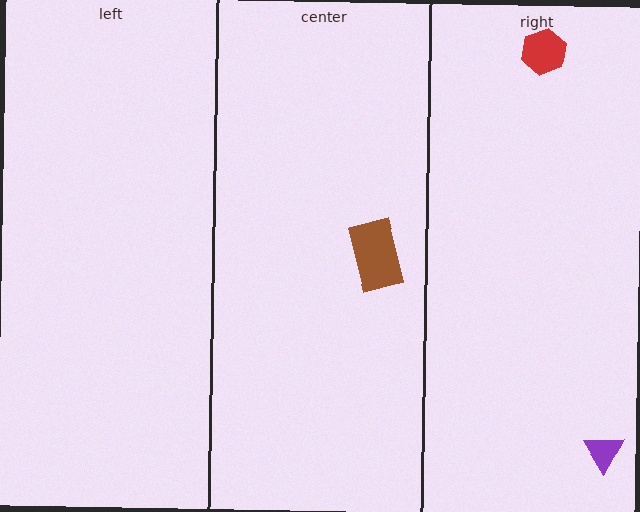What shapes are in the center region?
The brown rectangle.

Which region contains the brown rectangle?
The center region.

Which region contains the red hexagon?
The right region.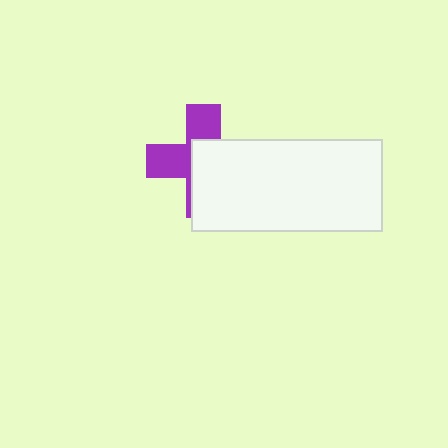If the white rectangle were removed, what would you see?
You would see the complete purple cross.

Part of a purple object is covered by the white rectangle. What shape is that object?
It is a cross.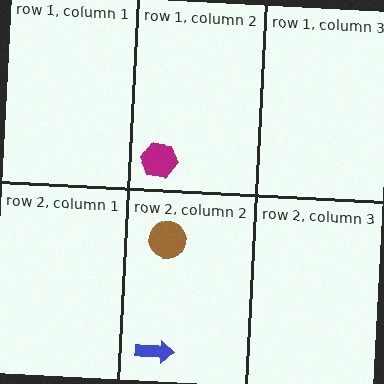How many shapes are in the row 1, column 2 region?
1.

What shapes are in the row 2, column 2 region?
The brown circle, the blue arrow.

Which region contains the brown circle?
The row 2, column 2 region.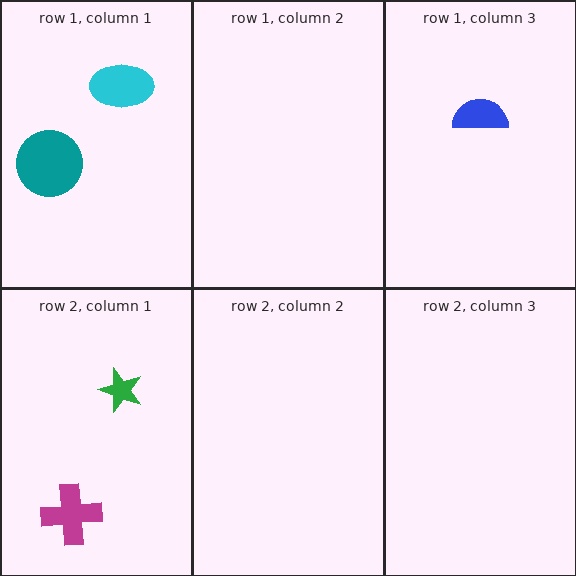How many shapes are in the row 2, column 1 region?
2.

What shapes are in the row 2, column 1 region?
The magenta cross, the green star.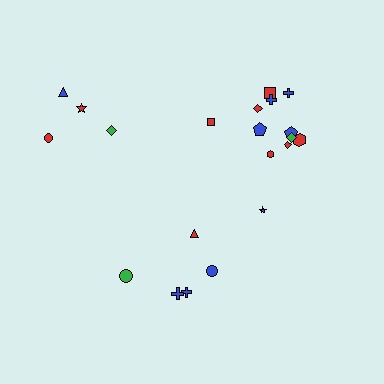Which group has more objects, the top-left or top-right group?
The top-right group.